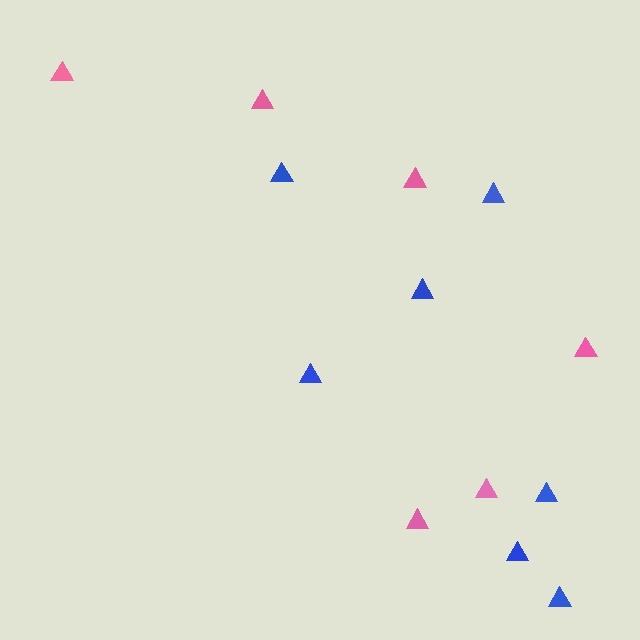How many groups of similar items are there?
There are 2 groups: one group of pink triangles (6) and one group of blue triangles (7).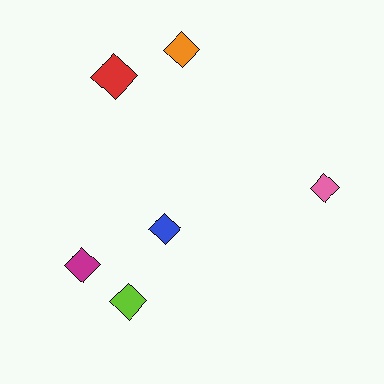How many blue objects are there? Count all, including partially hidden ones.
There is 1 blue object.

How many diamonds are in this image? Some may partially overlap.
There are 6 diamonds.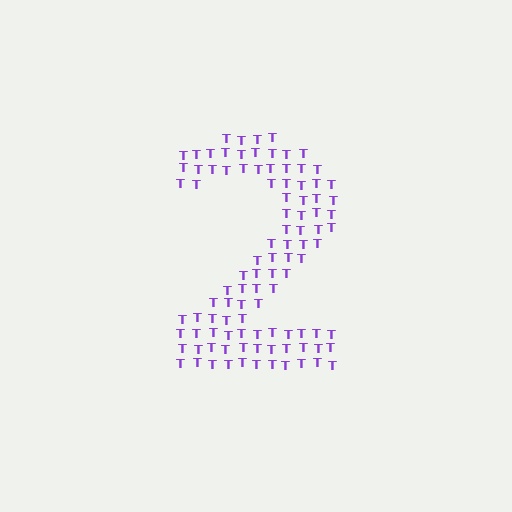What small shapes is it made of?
It is made of small letter T's.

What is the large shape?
The large shape is the digit 2.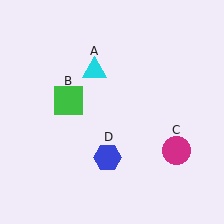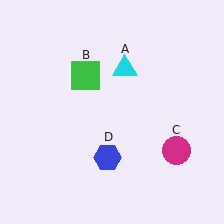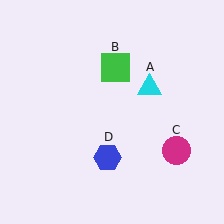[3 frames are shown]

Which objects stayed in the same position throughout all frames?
Magenta circle (object C) and blue hexagon (object D) remained stationary.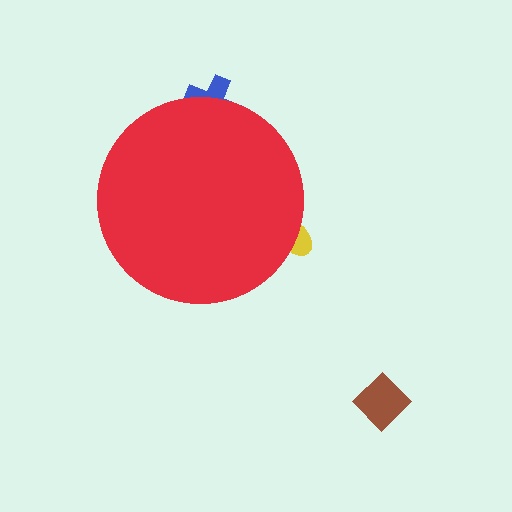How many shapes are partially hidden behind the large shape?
2 shapes are partially hidden.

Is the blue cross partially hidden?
Yes, the blue cross is partially hidden behind the red circle.